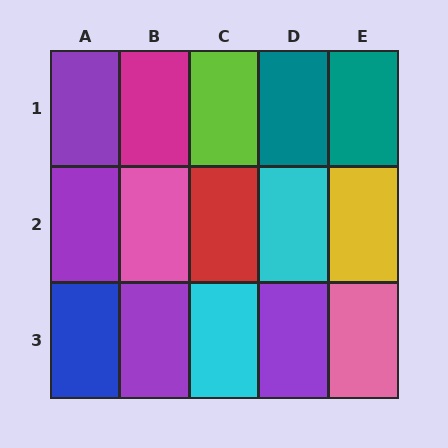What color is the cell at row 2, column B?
Pink.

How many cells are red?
1 cell is red.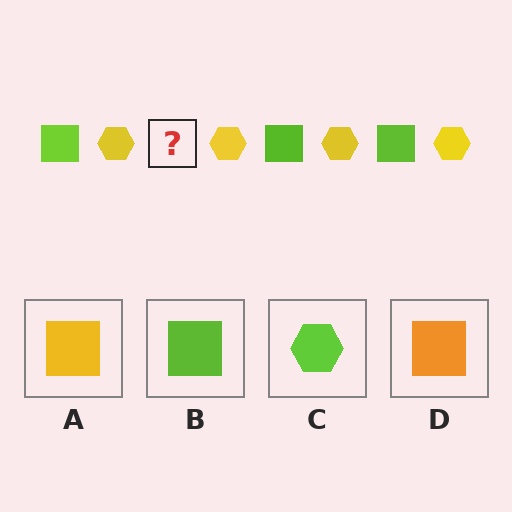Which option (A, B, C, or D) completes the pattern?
B.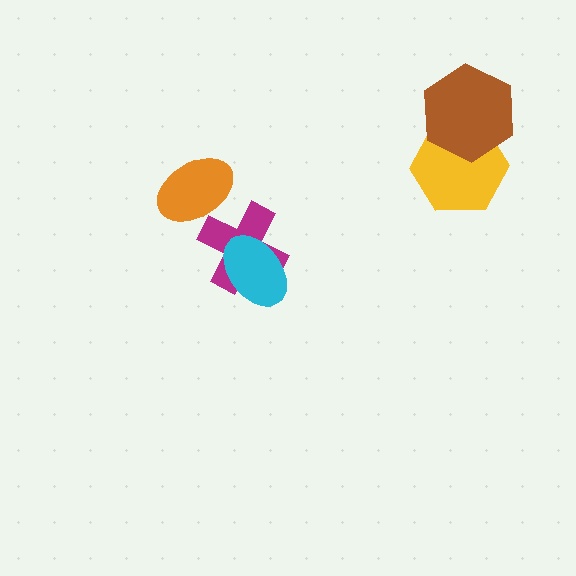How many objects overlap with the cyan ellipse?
1 object overlaps with the cyan ellipse.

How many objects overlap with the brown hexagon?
1 object overlaps with the brown hexagon.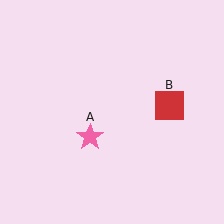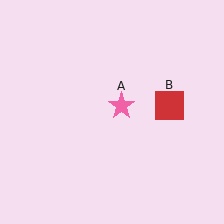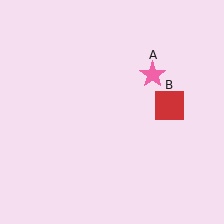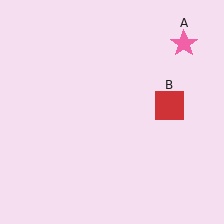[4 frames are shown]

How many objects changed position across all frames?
1 object changed position: pink star (object A).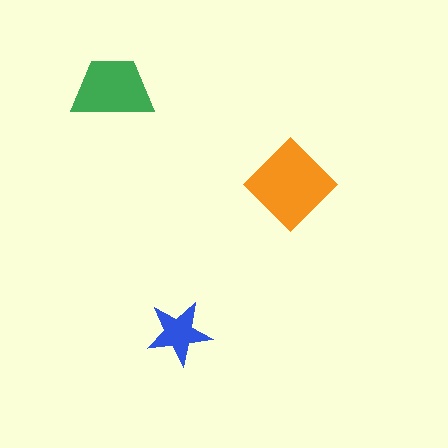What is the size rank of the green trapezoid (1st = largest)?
2nd.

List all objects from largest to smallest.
The orange diamond, the green trapezoid, the blue star.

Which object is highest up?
The green trapezoid is topmost.